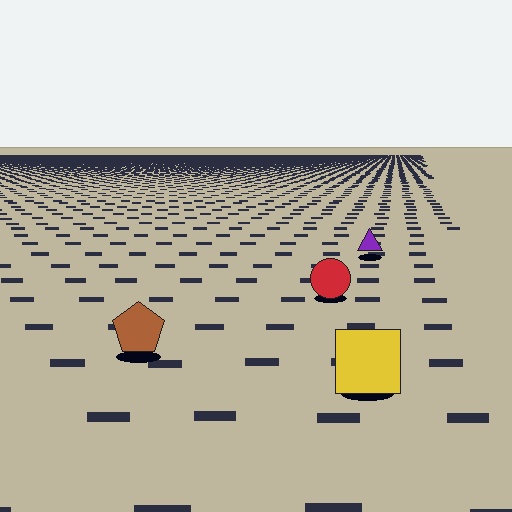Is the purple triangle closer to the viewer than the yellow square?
No. The yellow square is closer — you can tell from the texture gradient: the ground texture is coarser near it.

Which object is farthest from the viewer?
The purple triangle is farthest from the viewer. It appears smaller and the ground texture around it is denser.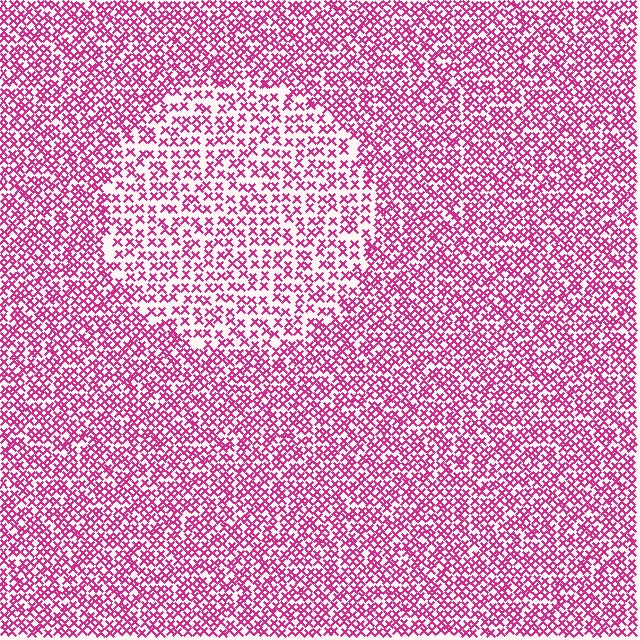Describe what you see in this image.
The image contains small magenta elements arranged at two different densities. A circle-shaped region is visible where the elements are less densely packed than the surrounding area.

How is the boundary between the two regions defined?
The boundary is defined by a change in element density (approximately 1.7x ratio). All elements are the same color, size, and shape.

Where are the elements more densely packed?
The elements are more densely packed outside the circle boundary.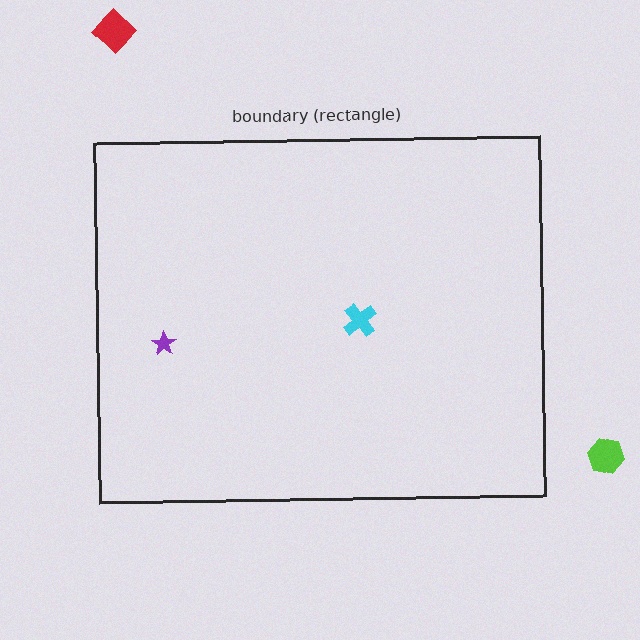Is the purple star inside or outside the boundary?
Inside.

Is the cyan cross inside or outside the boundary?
Inside.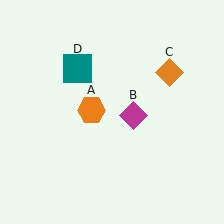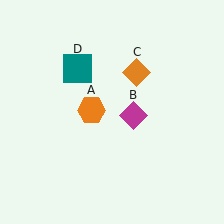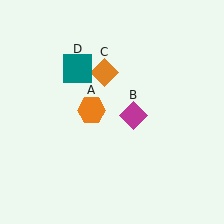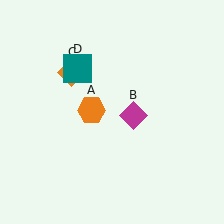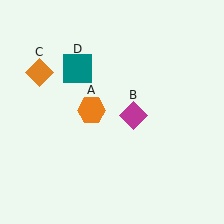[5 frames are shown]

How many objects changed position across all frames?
1 object changed position: orange diamond (object C).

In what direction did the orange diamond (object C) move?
The orange diamond (object C) moved left.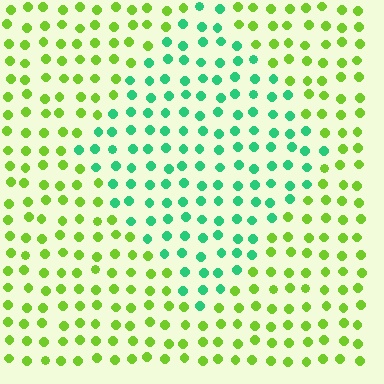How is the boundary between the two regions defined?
The boundary is defined purely by a slight shift in hue (about 57 degrees). Spacing, size, and orientation are identical on both sides.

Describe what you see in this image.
The image is filled with small lime elements in a uniform arrangement. A diamond-shaped region is visible where the elements are tinted to a slightly different hue, forming a subtle color boundary.